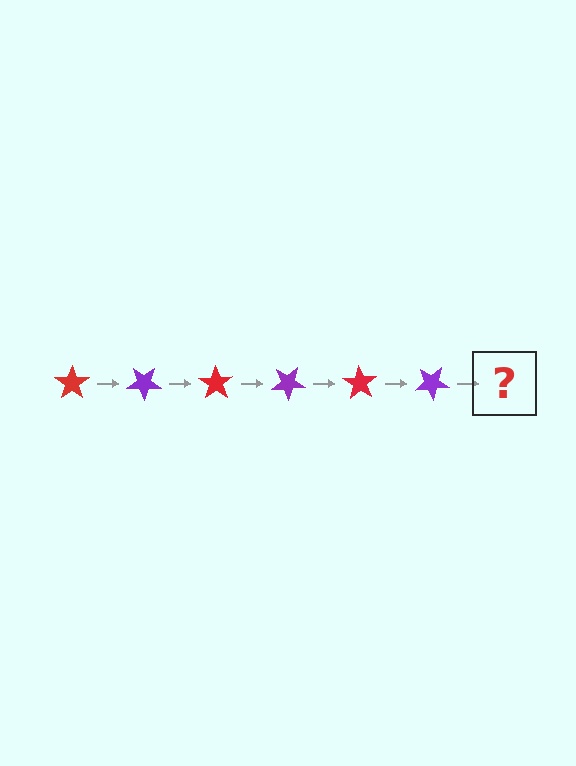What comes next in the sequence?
The next element should be a red star, rotated 210 degrees from the start.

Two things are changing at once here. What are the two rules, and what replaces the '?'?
The two rules are that it rotates 35 degrees each step and the color cycles through red and purple. The '?' should be a red star, rotated 210 degrees from the start.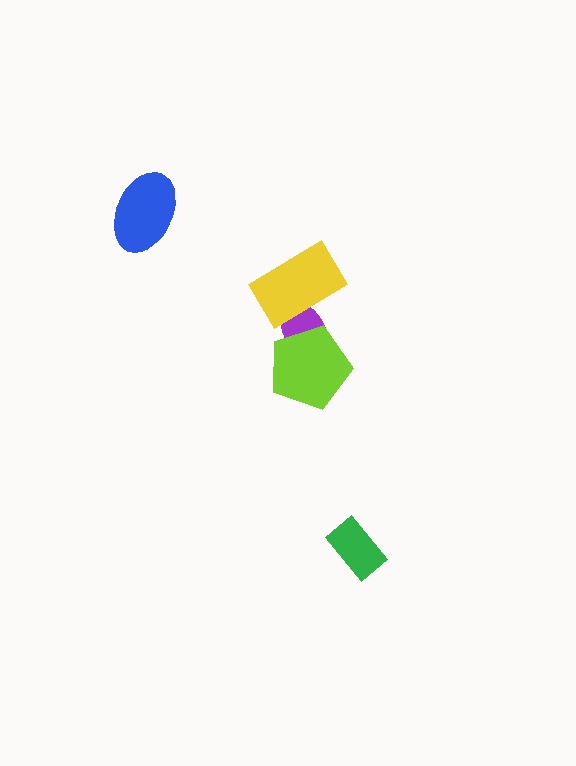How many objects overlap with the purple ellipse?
2 objects overlap with the purple ellipse.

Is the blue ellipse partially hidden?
No, no other shape covers it.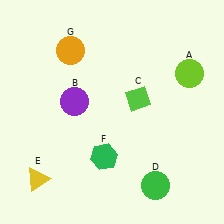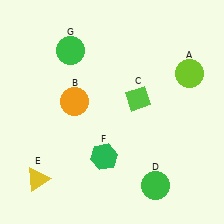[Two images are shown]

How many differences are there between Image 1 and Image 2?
There are 2 differences between the two images.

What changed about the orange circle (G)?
In Image 1, G is orange. In Image 2, it changed to green.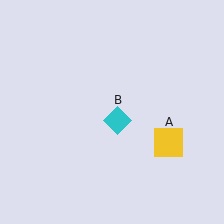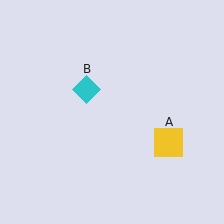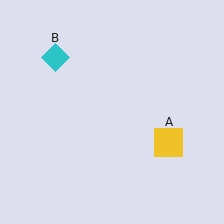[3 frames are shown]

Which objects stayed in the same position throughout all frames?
Yellow square (object A) remained stationary.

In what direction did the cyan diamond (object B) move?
The cyan diamond (object B) moved up and to the left.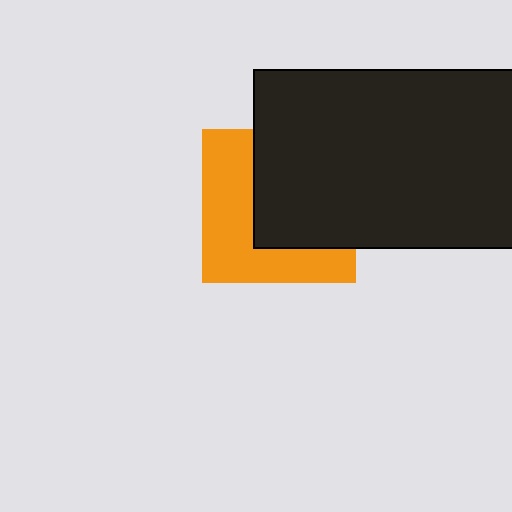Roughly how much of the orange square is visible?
About half of it is visible (roughly 48%).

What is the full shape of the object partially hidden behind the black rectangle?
The partially hidden object is an orange square.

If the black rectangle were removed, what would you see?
You would see the complete orange square.